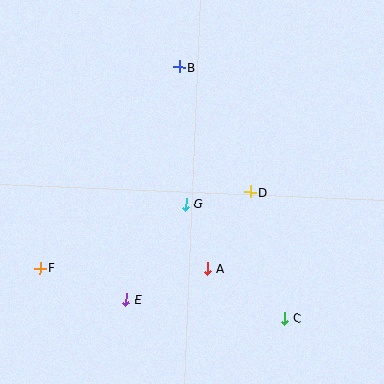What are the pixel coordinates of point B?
Point B is at (179, 67).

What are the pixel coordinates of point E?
Point E is at (126, 300).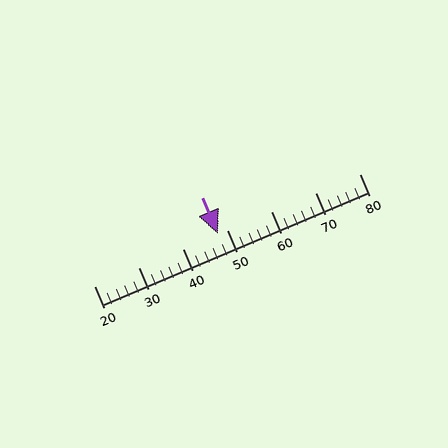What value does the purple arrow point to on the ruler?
The purple arrow points to approximately 48.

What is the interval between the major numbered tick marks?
The major tick marks are spaced 10 units apart.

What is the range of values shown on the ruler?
The ruler shows values from 20 to 80.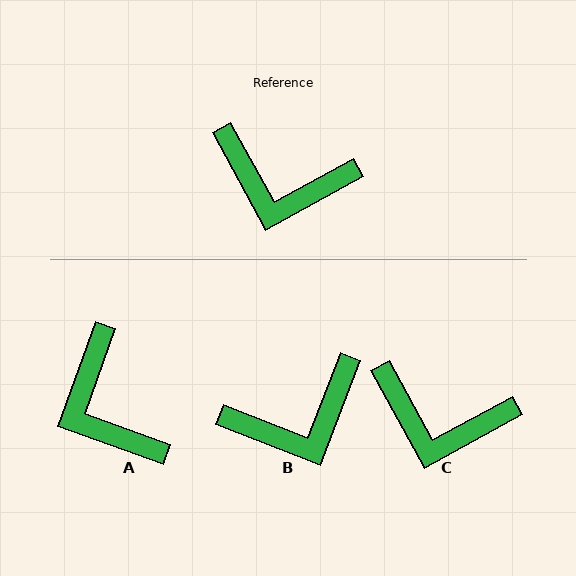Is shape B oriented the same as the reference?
No, it is off by about 40 degrees.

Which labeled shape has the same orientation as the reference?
C.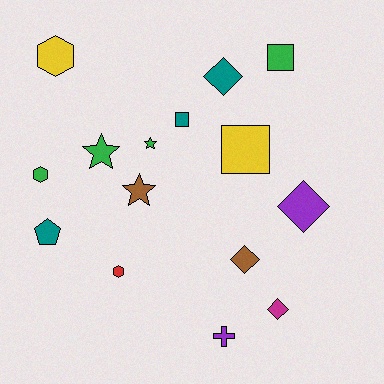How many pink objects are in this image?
There are no pink objects.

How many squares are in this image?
There are 3 squares.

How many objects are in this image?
There are 15 objects.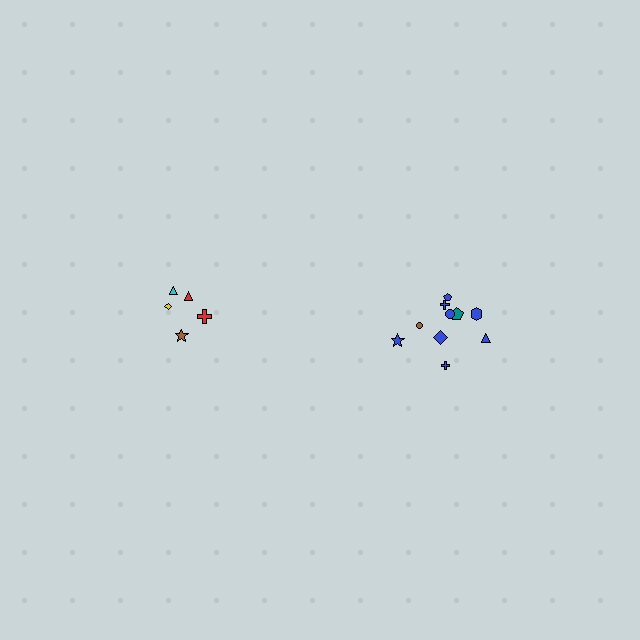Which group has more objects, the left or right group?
The right group.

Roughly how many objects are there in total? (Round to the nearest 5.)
Roughly 15 objects in total.